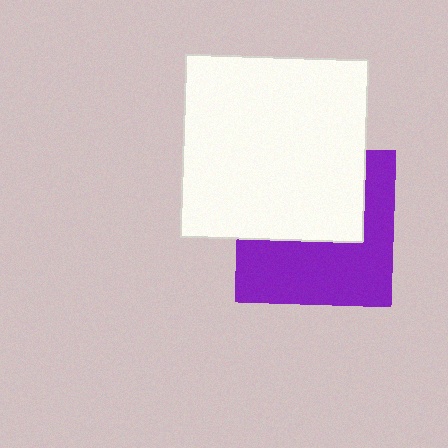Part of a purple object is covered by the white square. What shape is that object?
It is a square.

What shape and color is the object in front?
The object in front is a white square.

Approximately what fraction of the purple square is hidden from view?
Roughly 49% of the purple square is hidden behind the white square.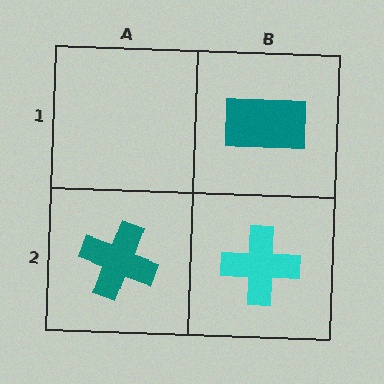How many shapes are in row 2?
2 shapes.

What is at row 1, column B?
A teal rectangle.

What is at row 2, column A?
A teal cross.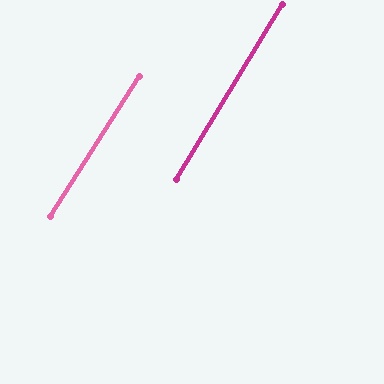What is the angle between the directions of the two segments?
Approximately 1 degree.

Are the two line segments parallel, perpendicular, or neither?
Parallel — their directions differ by only 1.1°.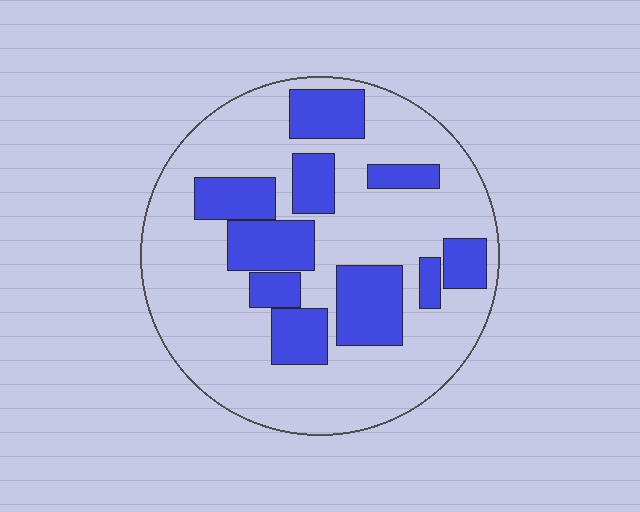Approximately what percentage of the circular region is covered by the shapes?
Approximately 30%.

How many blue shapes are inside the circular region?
10.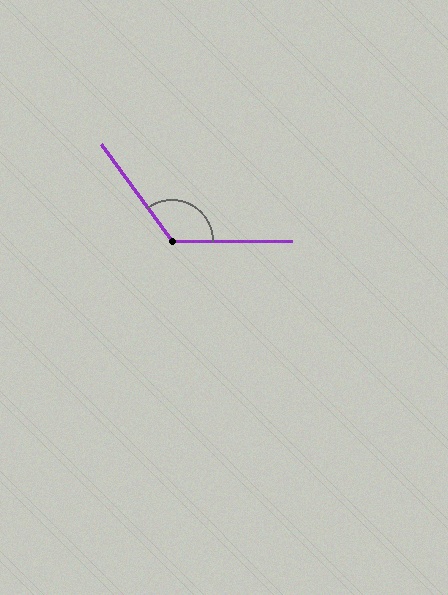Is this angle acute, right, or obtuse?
It is obtuse.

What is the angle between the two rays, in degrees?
Approximately 126 degrees.